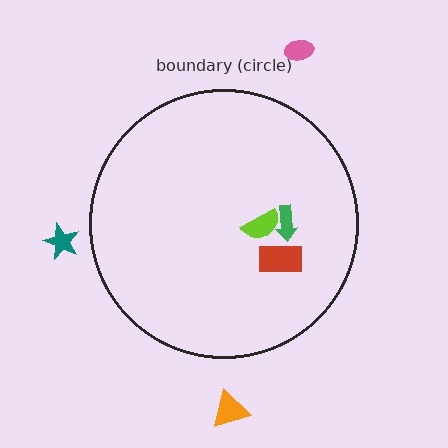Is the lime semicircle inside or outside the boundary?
Inside.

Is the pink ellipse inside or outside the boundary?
Outside.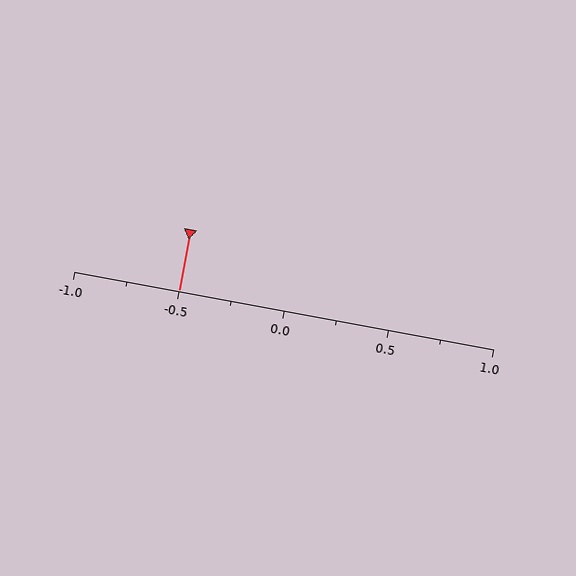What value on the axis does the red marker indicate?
The marker indicates approximately -0.5.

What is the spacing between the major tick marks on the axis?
The major ticks are spaced 0.5 apart.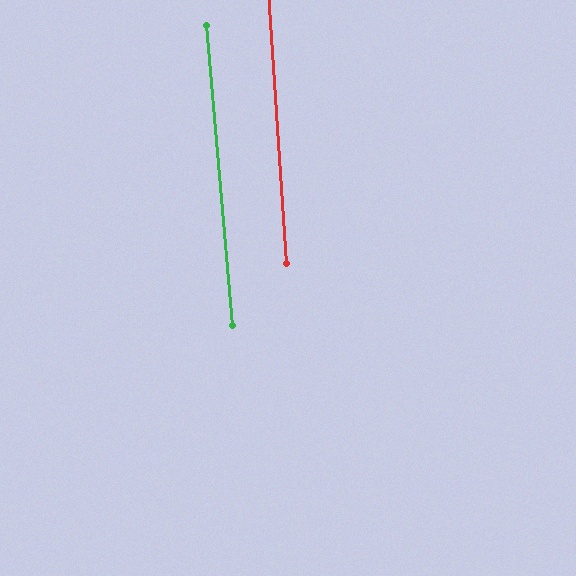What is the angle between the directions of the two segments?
Approximately 1 degree.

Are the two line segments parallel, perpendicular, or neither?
Parallel — their directions differ by only 1.1°.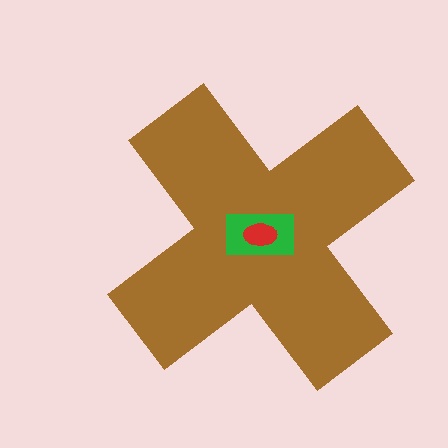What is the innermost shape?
The red ellipse.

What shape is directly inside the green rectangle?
The red ellipse.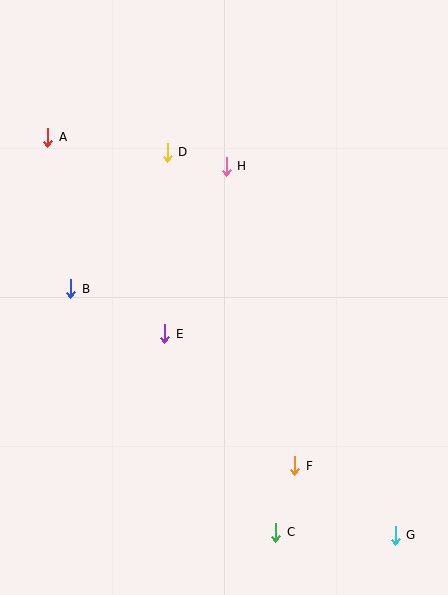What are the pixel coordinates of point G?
Point G is at (395, 535).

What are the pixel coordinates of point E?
Point E is at (165, 334).